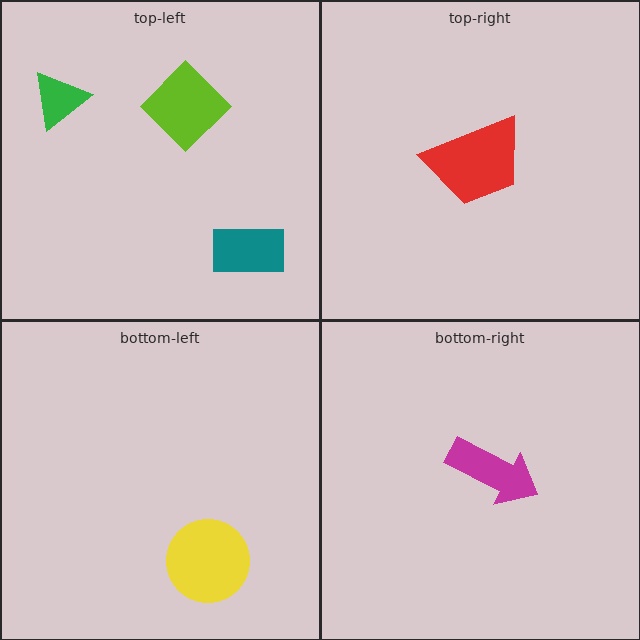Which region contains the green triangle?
The top-left region.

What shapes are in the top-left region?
The lime diamond, the teal rectangle, the green triangle.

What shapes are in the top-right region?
The red trapezoid.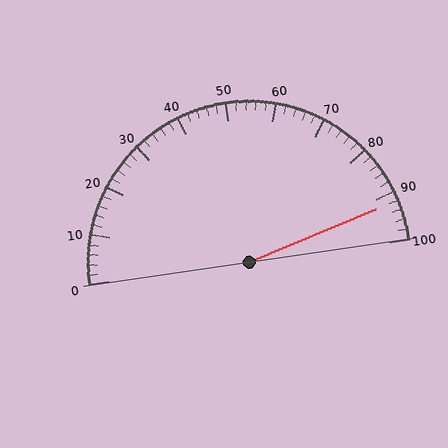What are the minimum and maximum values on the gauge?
The gauge ranges from 0 to 100.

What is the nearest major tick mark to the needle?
The nearest major tick mark is 90.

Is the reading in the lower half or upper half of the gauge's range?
The reading is in the upper half of the range (0 to 100).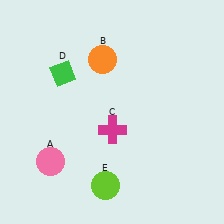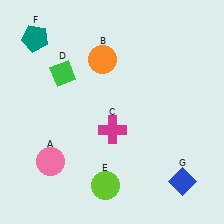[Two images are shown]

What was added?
A teal pentagon (F), a blue diamond (G) were added in Image 2.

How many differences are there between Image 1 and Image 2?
There are 2 differences between the two images.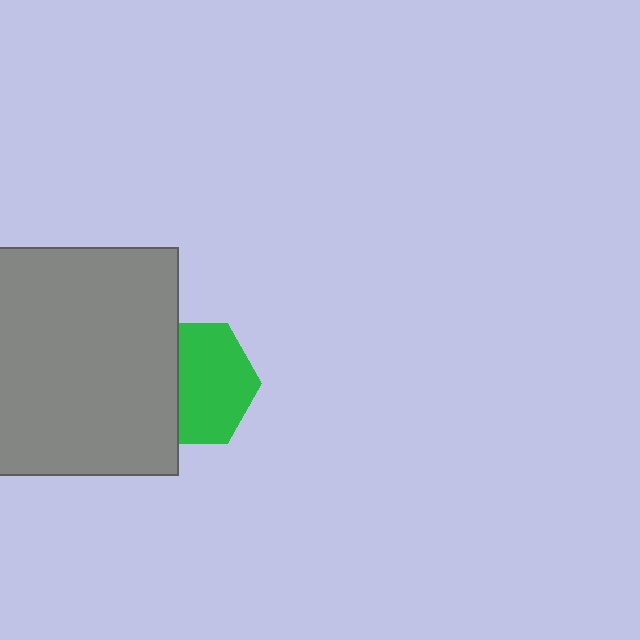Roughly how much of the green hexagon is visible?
About half of it is visible (roughly 62%).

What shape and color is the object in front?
The object in front is a gray rectangle.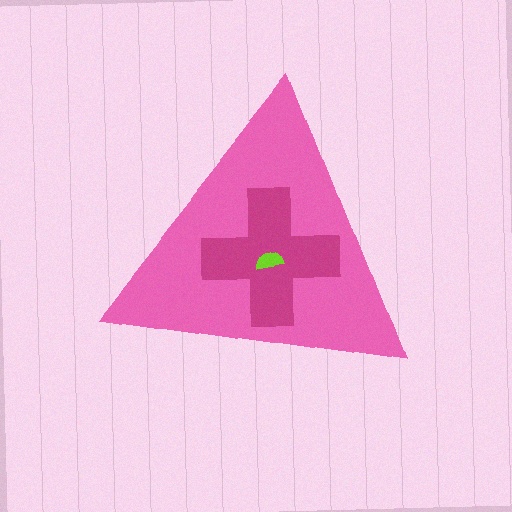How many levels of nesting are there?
3.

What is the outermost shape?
The pink triangle.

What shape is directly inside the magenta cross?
The lime semicircle.